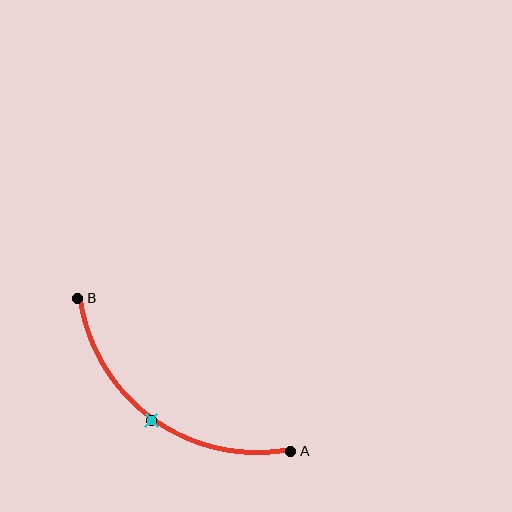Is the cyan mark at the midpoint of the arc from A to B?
Yes. The cyan mark lies on the arc at equal arc-length from both A and B — it is the arc midpoint.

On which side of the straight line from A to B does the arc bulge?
The arc bulges below and to the left of the straight line connecting A and B.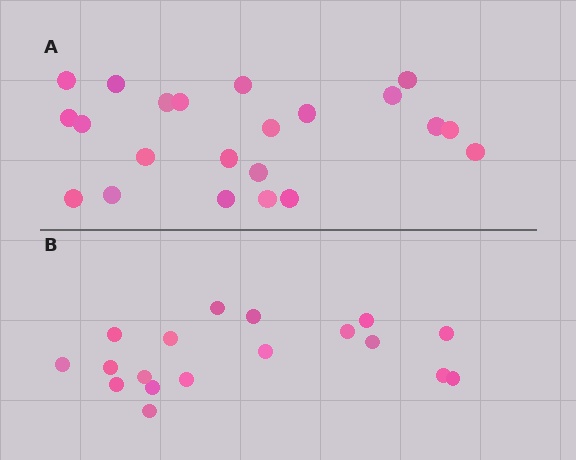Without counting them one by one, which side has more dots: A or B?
Region A (the top region) has more dots.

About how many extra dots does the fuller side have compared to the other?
Region A has about 4 more dots than region B.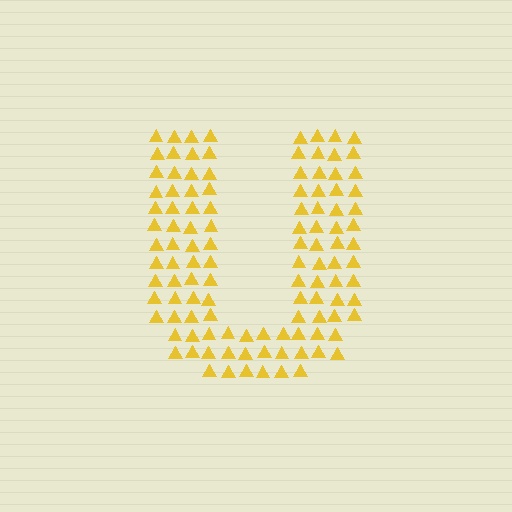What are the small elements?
The small elements are triangles.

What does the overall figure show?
The overall figure shows the letter U.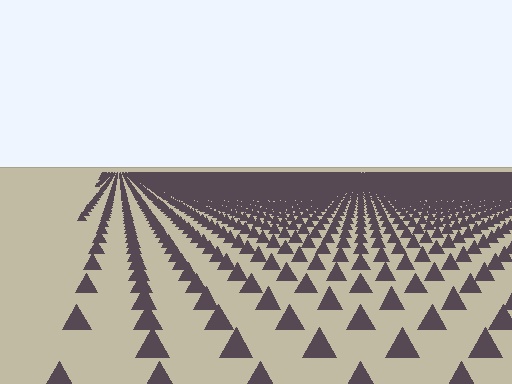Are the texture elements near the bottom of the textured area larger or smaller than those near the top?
Larger. Near the bottom, elements are closer to the viewer and appear at a bigger on-screen size.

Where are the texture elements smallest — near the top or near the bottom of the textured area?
Near the top.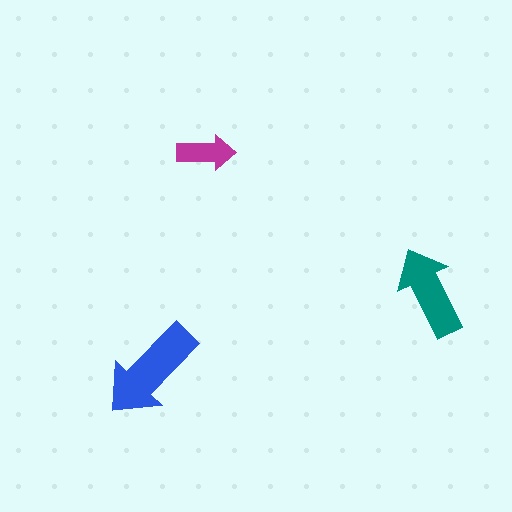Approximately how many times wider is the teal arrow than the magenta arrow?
About 1.5 times wider.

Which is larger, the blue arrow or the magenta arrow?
The blue one.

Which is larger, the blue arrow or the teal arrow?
The blue one.